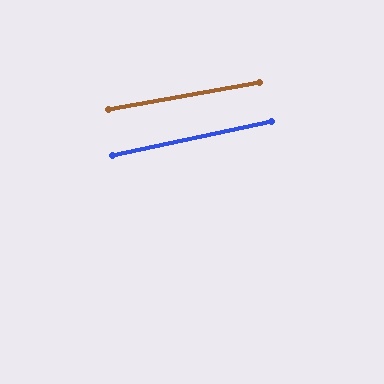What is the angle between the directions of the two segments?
Approximately 2 degrees.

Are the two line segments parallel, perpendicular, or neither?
Parallel — their directions differ by only 1.7°.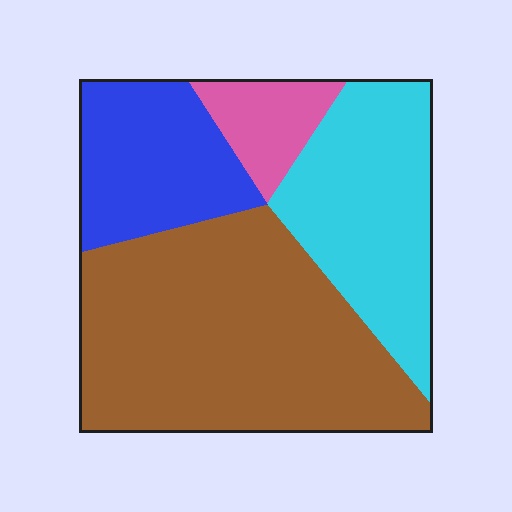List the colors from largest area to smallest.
From largest to smallest: brown, cyan, blue, pink.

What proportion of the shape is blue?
Blue takes up about one fifth (1/5) of the shape.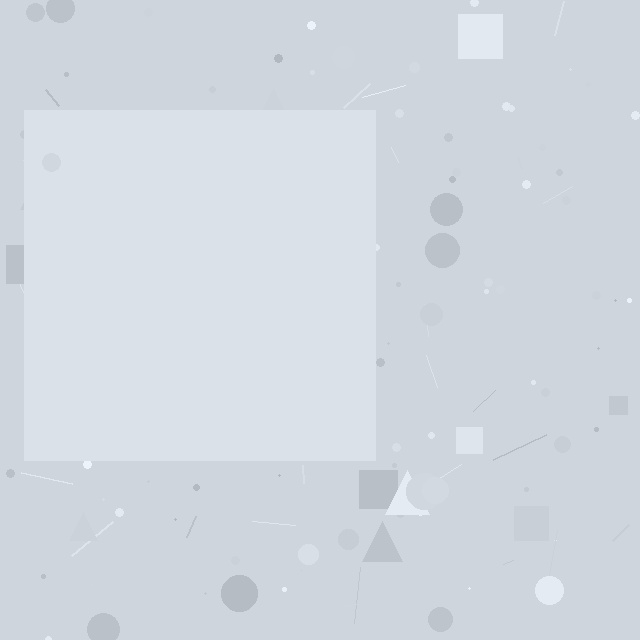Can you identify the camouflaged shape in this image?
The camouflaged shape is a square.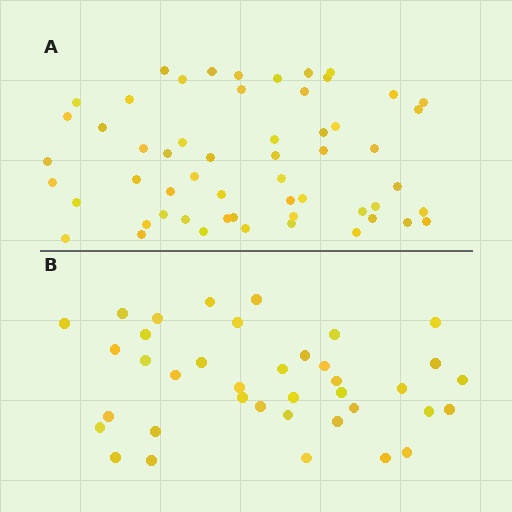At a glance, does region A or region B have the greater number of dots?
Region A (the top region) has more dots.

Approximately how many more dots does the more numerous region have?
Region A has approximately 20 more dots than region B.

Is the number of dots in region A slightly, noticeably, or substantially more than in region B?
Region A has substantially more. The ratio is roughly 1.5 to 1.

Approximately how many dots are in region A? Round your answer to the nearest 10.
About 60 dots. (The exact count is 56, which rounds to 60.)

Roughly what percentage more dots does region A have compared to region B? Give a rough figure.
About 45% more.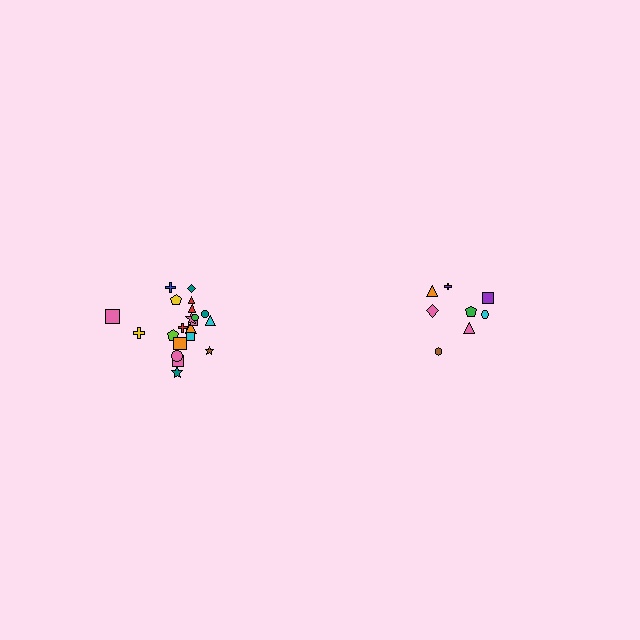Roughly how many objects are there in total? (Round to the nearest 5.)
Roughly 30 objects in total.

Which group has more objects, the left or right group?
The left group.